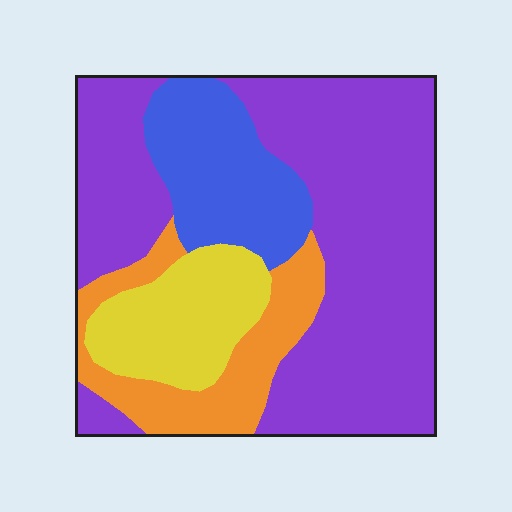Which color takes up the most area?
Purple, at roughly 55%.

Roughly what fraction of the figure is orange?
Orange covers roughly 15% of the figure.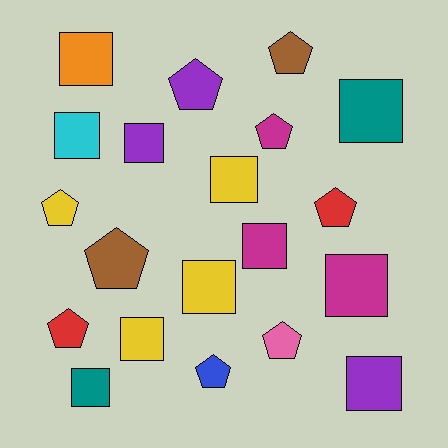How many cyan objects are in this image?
There is 1 cyan object.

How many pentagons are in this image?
There are 9 pentagons.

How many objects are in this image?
There are 20 objects.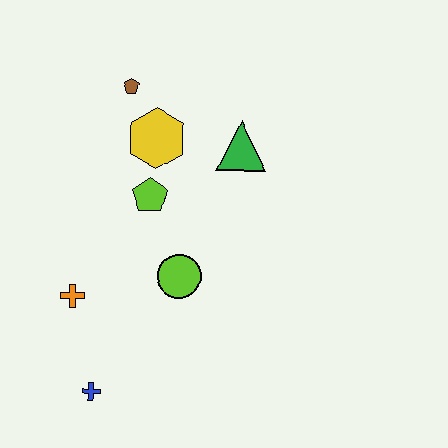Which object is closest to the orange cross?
The blue cross is closest to the orange cross.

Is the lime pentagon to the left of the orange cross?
No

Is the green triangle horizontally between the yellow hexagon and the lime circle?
No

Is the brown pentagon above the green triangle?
Yes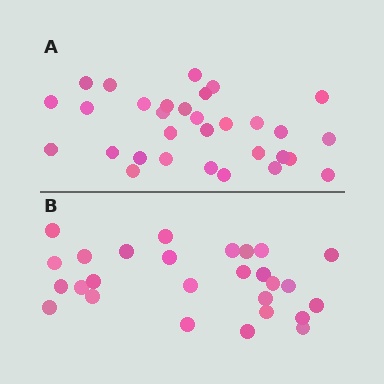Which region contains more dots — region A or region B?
Region A (the top region) has more dots.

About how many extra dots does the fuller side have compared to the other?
Region A has about 4 more dots than region B.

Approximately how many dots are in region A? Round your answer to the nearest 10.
About 30 dots. (The exact count is 31, which rounds to 30.)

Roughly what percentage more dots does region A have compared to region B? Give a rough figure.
About 15% more.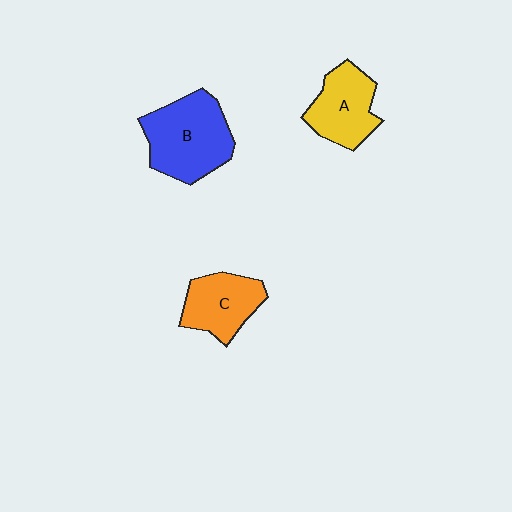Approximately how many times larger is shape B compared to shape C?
Approximately 1.5 times.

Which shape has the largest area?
Shape B (blue).